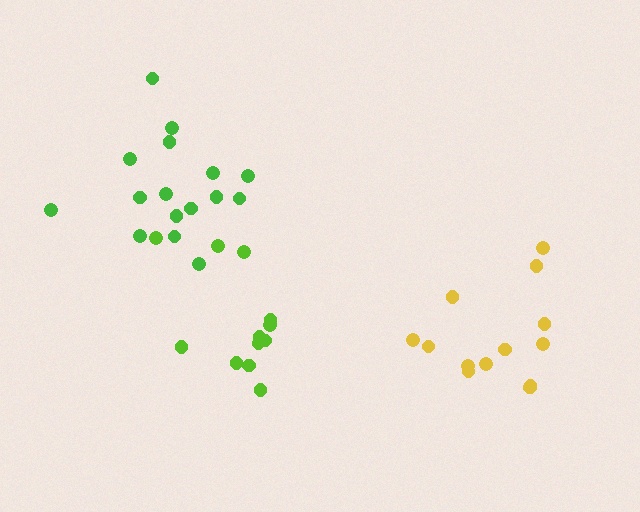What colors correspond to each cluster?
The clusters are colored: green, lime, yellow.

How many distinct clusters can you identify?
There are 3 distinct clusters.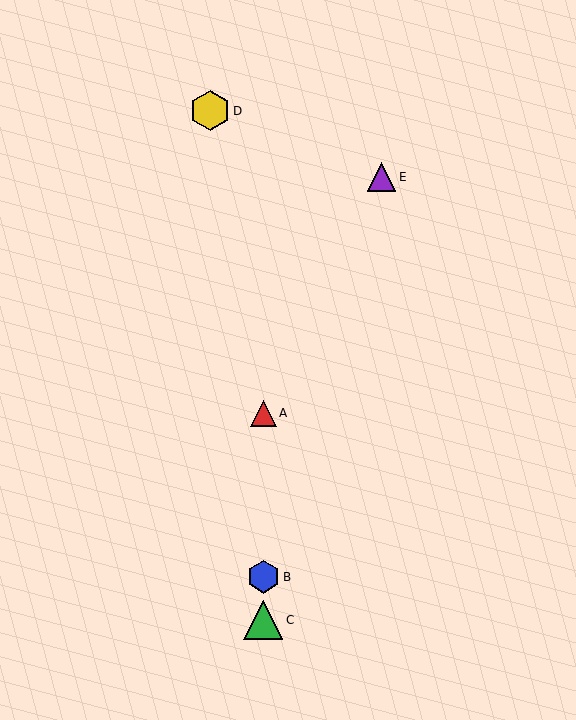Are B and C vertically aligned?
Yes, both are at x≈263.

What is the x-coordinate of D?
Object D is at x≈210.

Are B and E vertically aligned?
No, B is at x≈263 and E is at x≈381.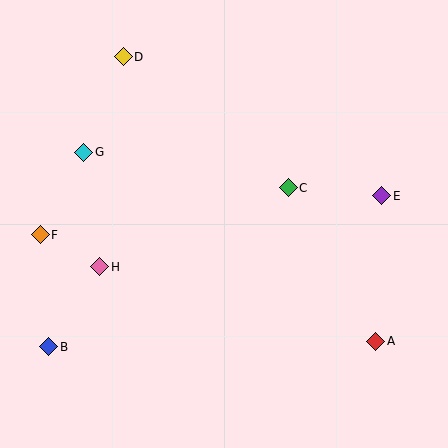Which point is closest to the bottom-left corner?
Point B is closest to the bottom-left corner.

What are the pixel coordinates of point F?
Point F is at (40, 235).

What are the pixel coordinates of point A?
Point A is at (376, 341).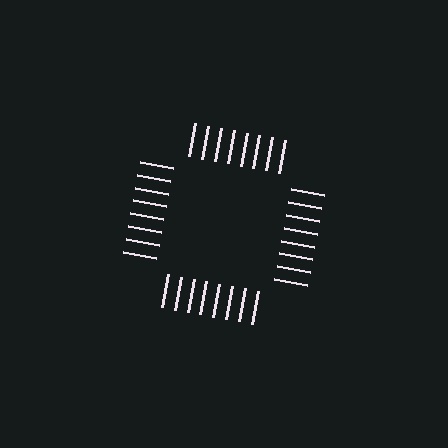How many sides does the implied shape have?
4 sides — the line-ends trace a square.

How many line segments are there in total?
32 — 8 along each of the 4 edges.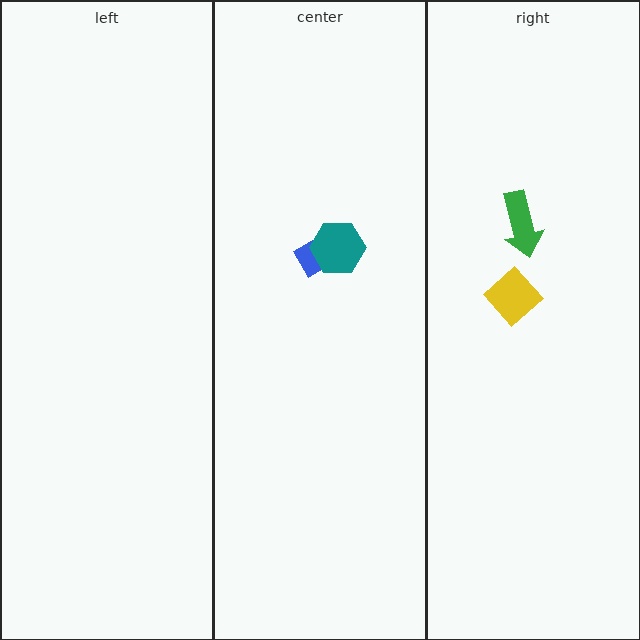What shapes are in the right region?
The green arrow, the yellow diamond.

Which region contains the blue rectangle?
The center region.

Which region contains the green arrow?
The right region.